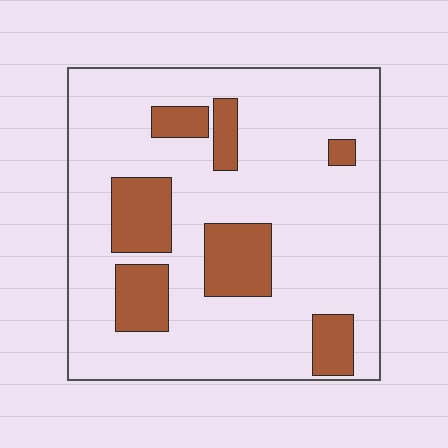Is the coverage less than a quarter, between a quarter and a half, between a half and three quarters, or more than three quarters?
Less than a quarter.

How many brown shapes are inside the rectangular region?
7.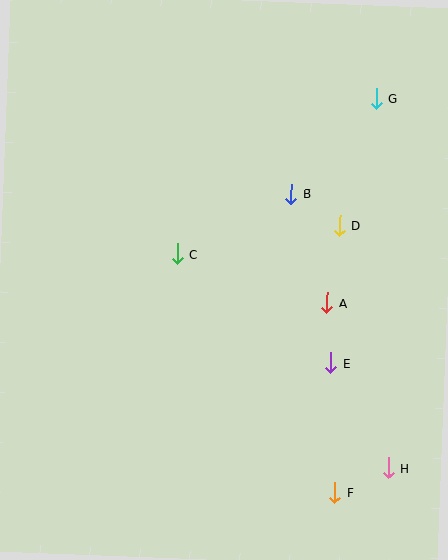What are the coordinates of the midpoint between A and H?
The midpoint between A and H is at (358, 386).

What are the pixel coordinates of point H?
Point H is at (388, 468).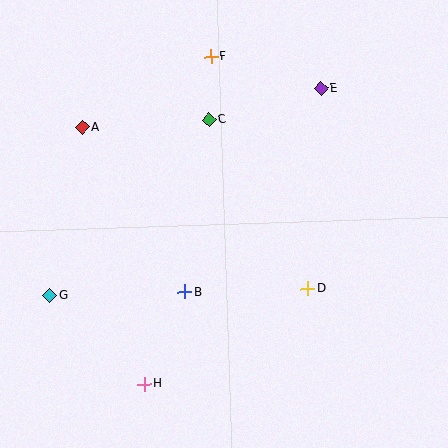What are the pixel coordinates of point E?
Point E is at (321, 89).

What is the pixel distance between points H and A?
The distance between H and A is 264 pixels.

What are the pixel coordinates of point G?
Point G is at (50, 296).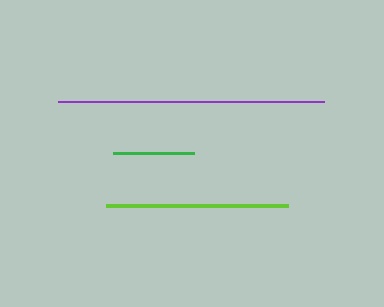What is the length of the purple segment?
The purple segment is approximately 266 pixels long.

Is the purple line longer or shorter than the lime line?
The purple line is longer than the lime line.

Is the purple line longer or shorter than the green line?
The purple line is longer than the green line.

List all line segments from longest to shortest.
From longest to shortest: purple, lime, green.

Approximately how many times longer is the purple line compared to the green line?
The purple line is approximately 3.3 times the length of the green line.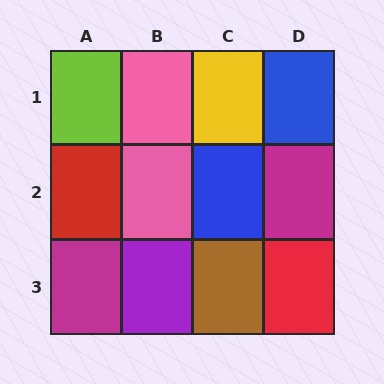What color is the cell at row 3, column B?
Purple.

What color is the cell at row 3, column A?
Magenta.